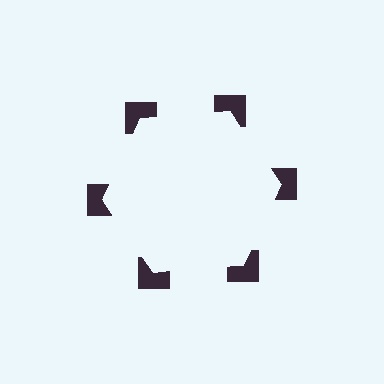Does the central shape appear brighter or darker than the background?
It typically appears slightly brighter than the background, even though no actual brightness change is drawn.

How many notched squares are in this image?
There are 6 — one at each vertex of the illusory hexagon.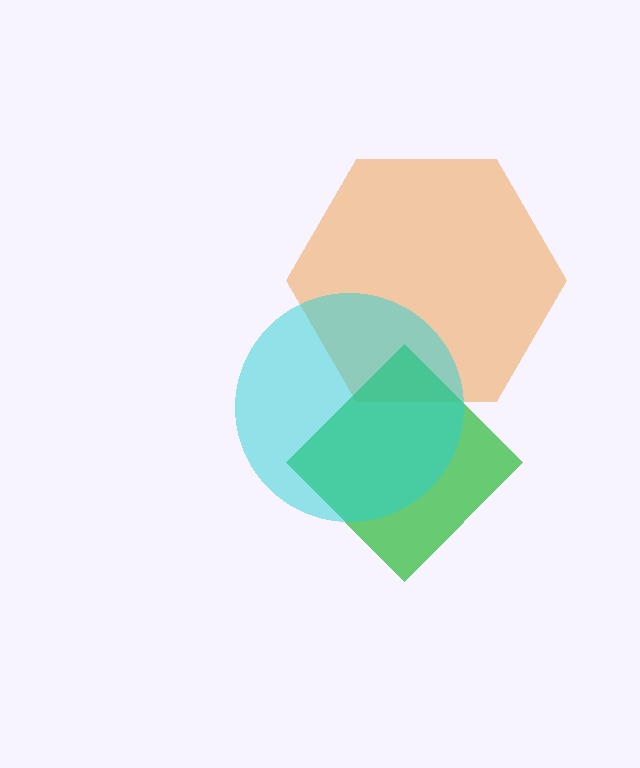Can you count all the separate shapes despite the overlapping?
Yes, there are 3 separate shapes.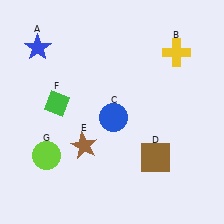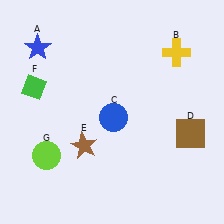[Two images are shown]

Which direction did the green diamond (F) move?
The green diamond (F) moved left.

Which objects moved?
The objects that moved are: the brown square (D), the green diamond (F).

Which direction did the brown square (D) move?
The brown square (D) moved right.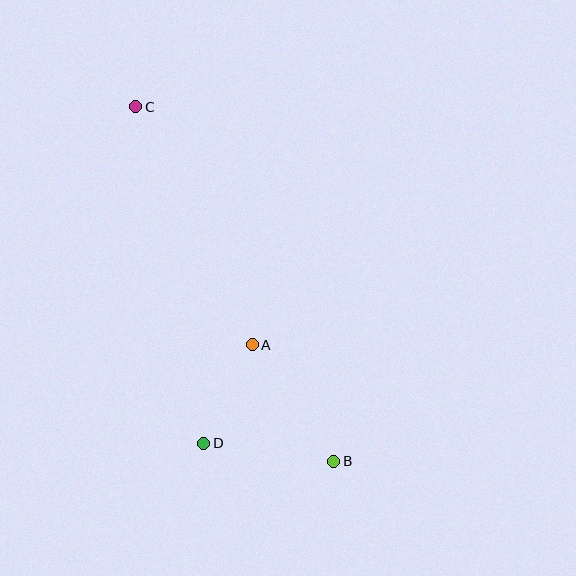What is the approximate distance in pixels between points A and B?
The distance between A and B is approximately 142 pixels.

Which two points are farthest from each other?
Points B and C are farthest from each other.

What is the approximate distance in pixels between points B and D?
The distance between B and D is approximately 131 pixels.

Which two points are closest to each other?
Points A and D are closest to each other.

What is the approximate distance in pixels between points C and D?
The distance between C and D is approximately 344 pixels.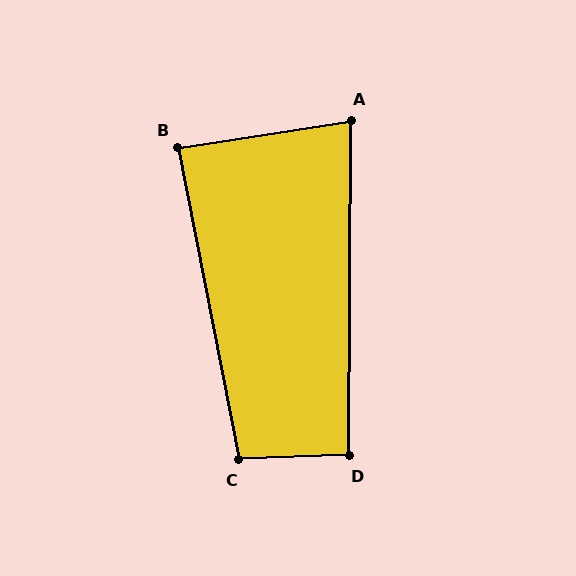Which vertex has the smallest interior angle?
A, at approximately 81 degrees.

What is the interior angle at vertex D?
Approximately 92 degrees (approximately right).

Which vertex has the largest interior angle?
C, at approximately 99 degrees.